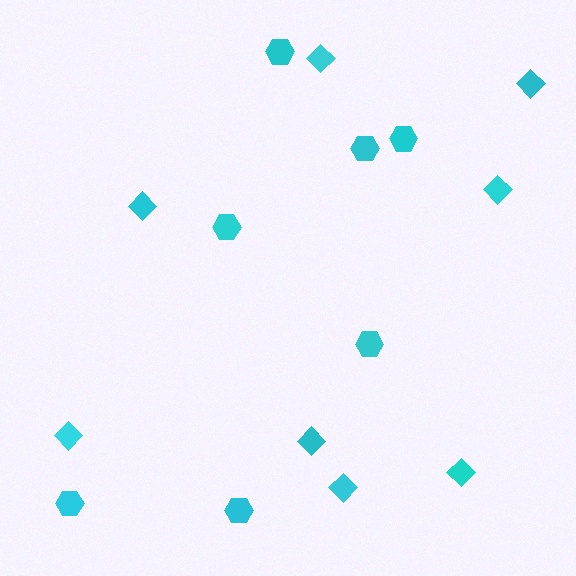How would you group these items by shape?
There are 2 groups: one group of hexagons (7) and one group of diamonds (8).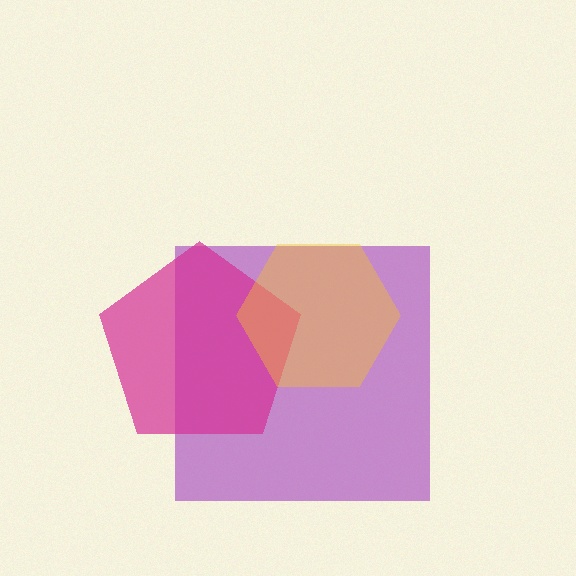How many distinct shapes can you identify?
There are 3 distinct shapes: a purple square, a magenta pentagon, a yellow hexagon.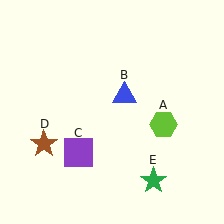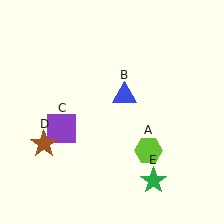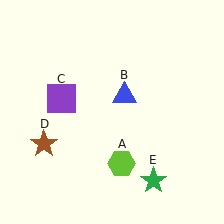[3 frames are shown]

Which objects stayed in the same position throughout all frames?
Blue triangle (object B) and brown star (object D) and green star (object E) remained stationary.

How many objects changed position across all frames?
2 objects changed position: lime hexagon (object A), purple square (object C).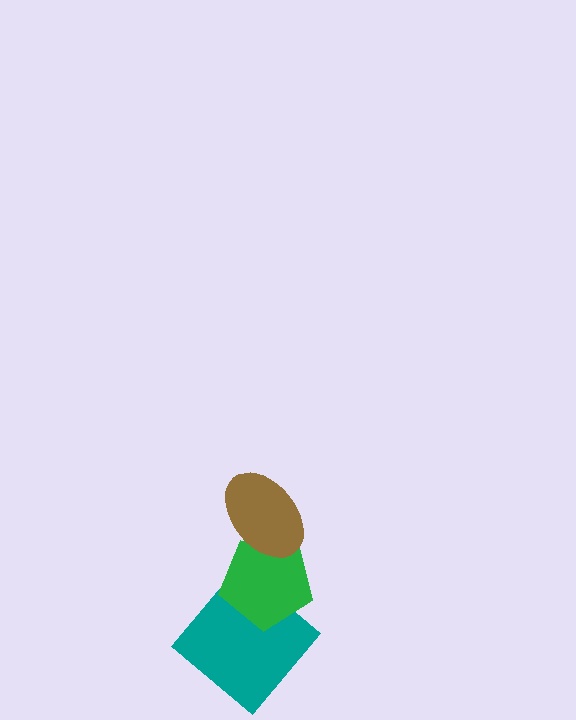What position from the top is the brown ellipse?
The brown ellipse is 1st from the top.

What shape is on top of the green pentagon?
The brown ellipse is on top of the green pentagon.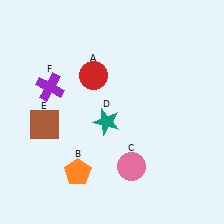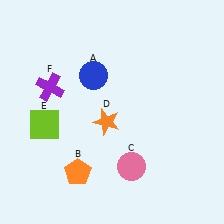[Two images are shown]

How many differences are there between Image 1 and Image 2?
There are 3 differences between the two images.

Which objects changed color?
A changed from red to blue. D changed from teal to orange. E changed from brown to lime.